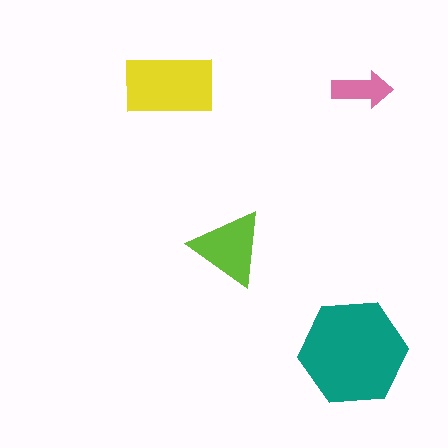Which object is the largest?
The teal hexagon.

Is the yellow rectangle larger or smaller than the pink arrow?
Larger.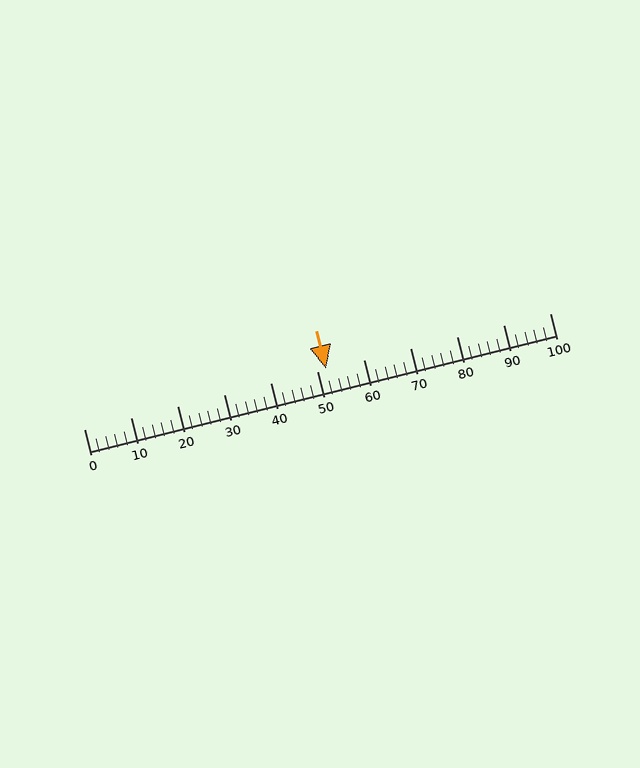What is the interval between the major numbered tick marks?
The major tick marks are spaced 10 units apart.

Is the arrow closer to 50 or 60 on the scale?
The arrow is closer to 50.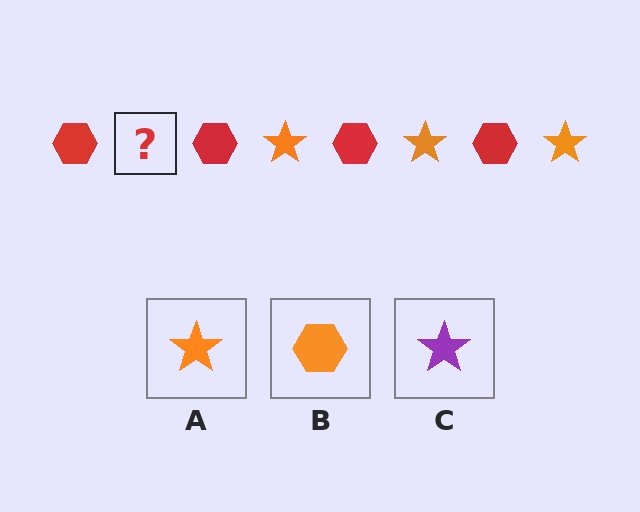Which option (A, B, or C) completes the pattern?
A.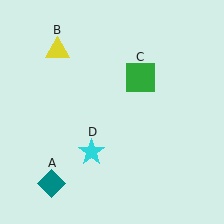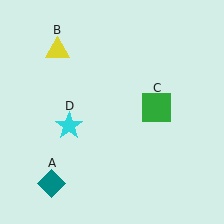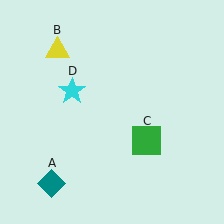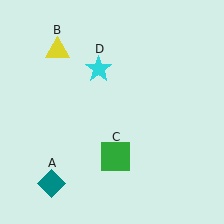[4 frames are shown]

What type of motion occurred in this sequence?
The green square (object C), cyan star (object D) rotated clockwise around the center of the scene.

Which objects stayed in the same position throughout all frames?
Teal diamond (object A) and yellow triangle (object B) remained stationary.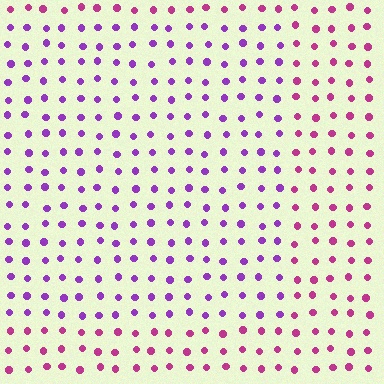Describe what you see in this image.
The image is filled with small magenta elements in a uniform arrangement. A rectangle-shaped region is visible where the elements are tinted to a slightly different hue, forming a subtle color boundary.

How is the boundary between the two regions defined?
The boundary is defined purely by a slight shift in hue (about 40 degrees). Spacing, size, and orientation are identical on both sides.